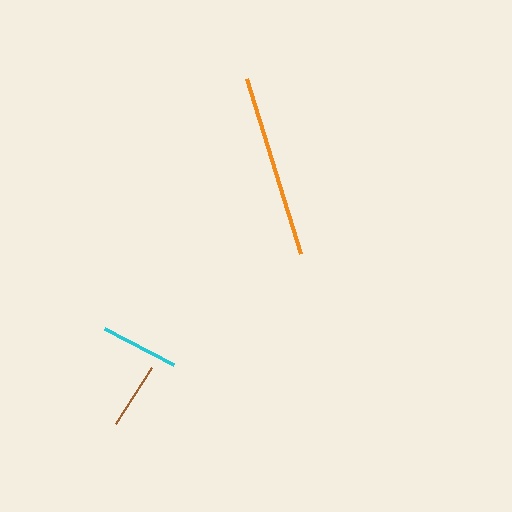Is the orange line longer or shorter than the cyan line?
The orange line is longer than the cyan line.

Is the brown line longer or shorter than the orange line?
The orange line is longer than the brown line.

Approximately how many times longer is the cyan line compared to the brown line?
The cyan line is approximately 1.2 times the length of the brown line.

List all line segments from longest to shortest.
From longest to shortest: orange, cyan, brown.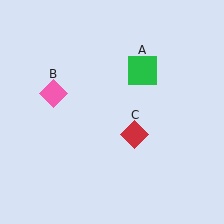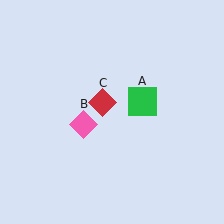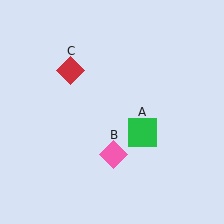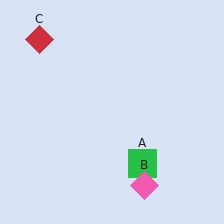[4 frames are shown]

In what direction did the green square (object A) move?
The green square (object A) moved down.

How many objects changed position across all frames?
3 objects changed position: green square (object A), pink diamond (object B), red diamond (object C).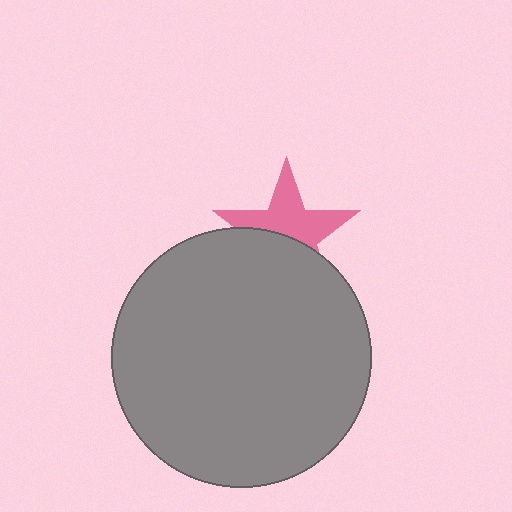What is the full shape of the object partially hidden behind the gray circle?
The partially hidden object is a pink star.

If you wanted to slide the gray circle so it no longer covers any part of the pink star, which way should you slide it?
Slide it down — that is the most direct way to separate the two shapes.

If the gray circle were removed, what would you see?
You would see the complete pink star.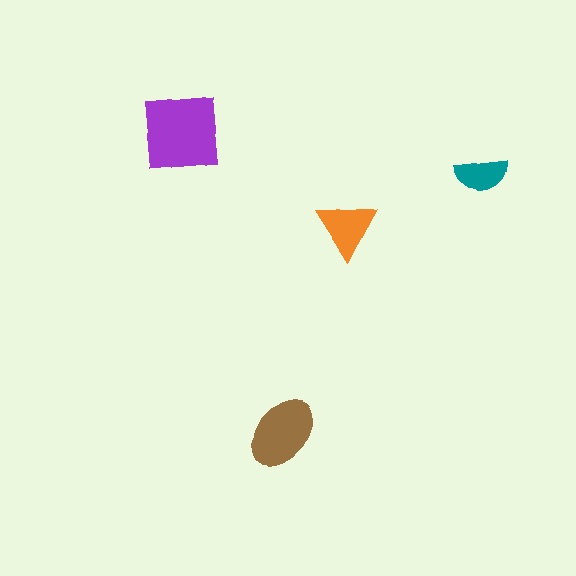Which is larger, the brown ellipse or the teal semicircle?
The brown ellipse.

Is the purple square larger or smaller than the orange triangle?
Larger.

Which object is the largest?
The purple square.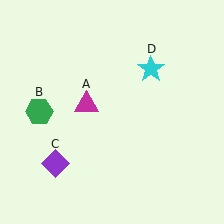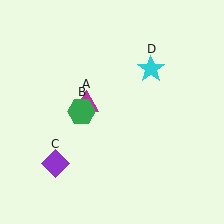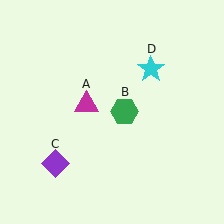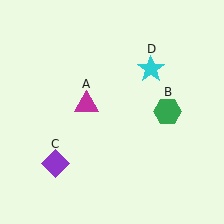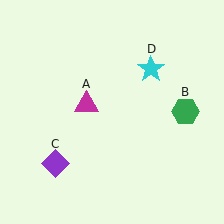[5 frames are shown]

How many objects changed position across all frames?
1 object changed position: green hexagon (object B).